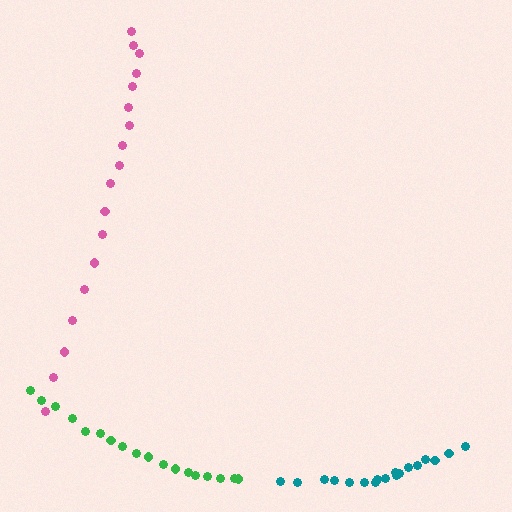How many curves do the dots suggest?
There are 3 distinct paths.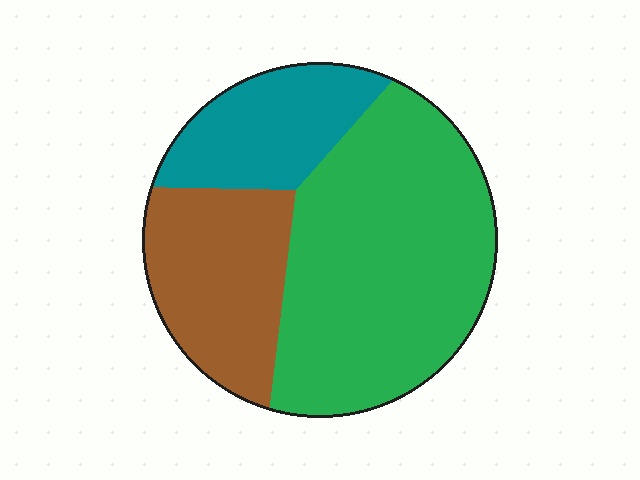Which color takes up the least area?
Teal, at roughly 20%.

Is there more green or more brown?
Green.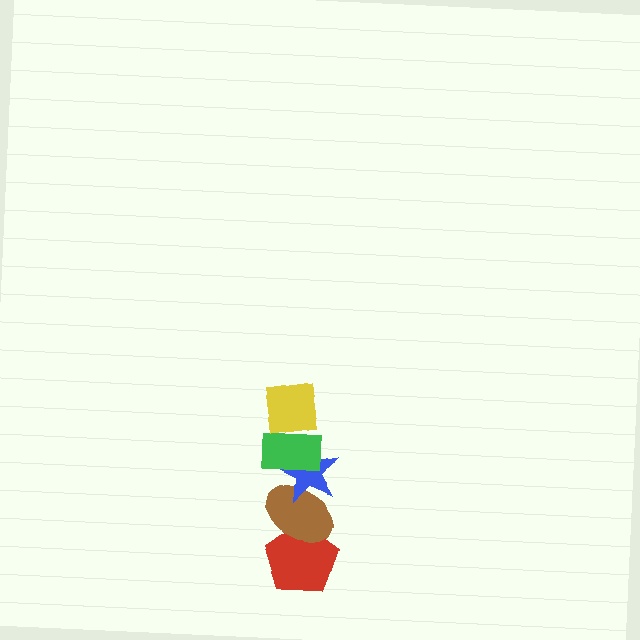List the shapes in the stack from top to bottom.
From top to bottom: the yellow square, the green rectangle, the blue star, the brown ellipse, the red pentagon.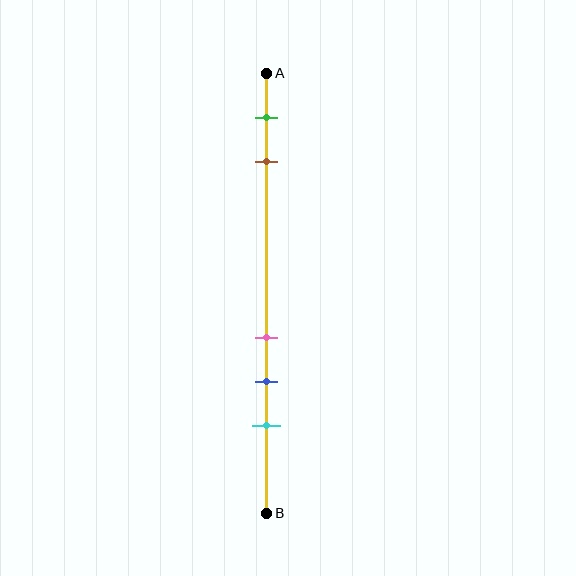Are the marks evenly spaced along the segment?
No, the marks are not evenly spaced.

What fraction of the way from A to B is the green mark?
The green mark is approximately 10% (0.1) of the way from A to B.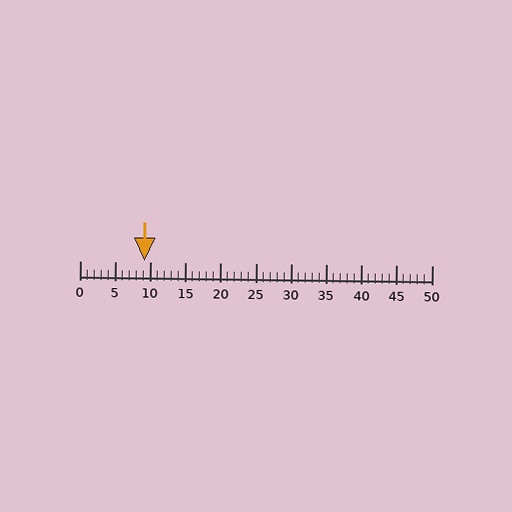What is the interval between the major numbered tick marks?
The major tick marks are spaced 5 units apart.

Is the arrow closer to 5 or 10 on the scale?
The arrow is closer to 10.